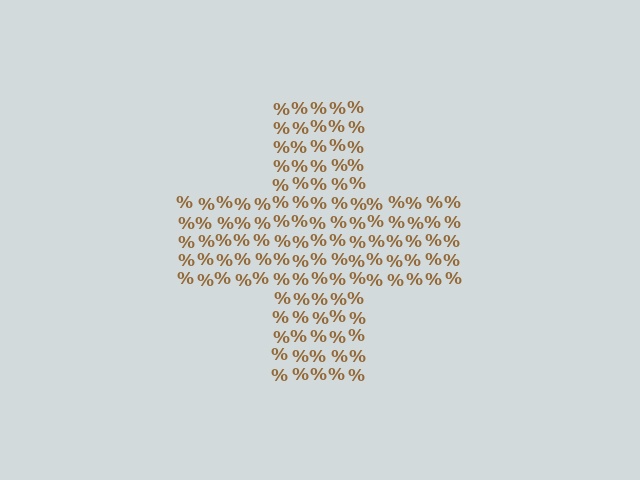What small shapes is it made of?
It is made of small percent signs.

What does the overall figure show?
The overall figure shows a cross.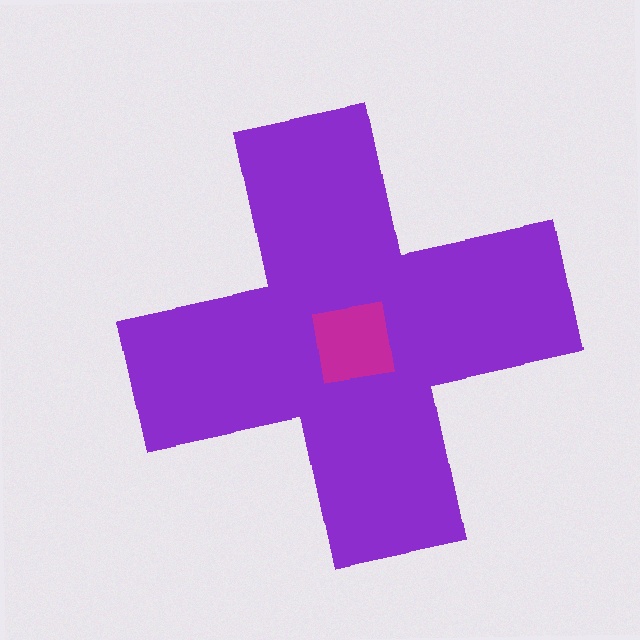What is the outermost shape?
The purple cross.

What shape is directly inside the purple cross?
The magenta square.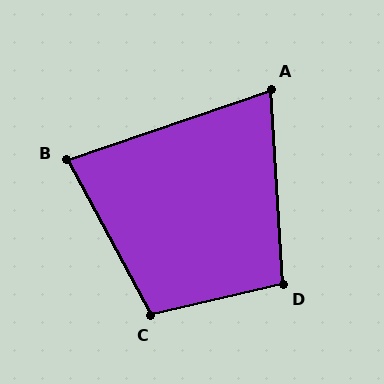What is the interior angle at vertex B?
Approximately 80 degrees (acute).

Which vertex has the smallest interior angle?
A, at approximately 74 degrees.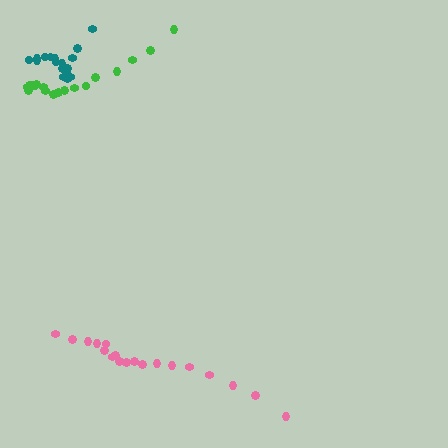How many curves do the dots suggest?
There are 3 distinct paths.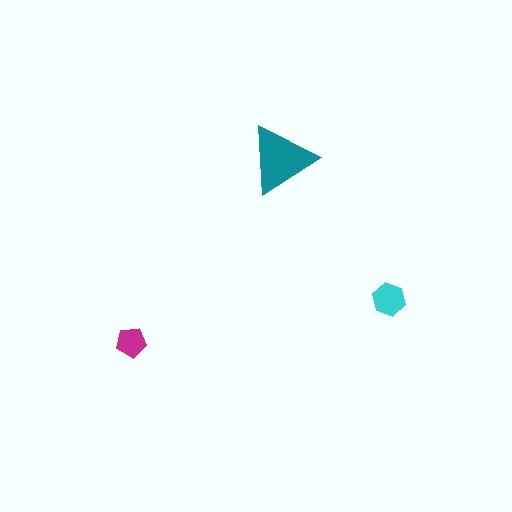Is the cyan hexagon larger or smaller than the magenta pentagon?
Larger.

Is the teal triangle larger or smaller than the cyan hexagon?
Larger.